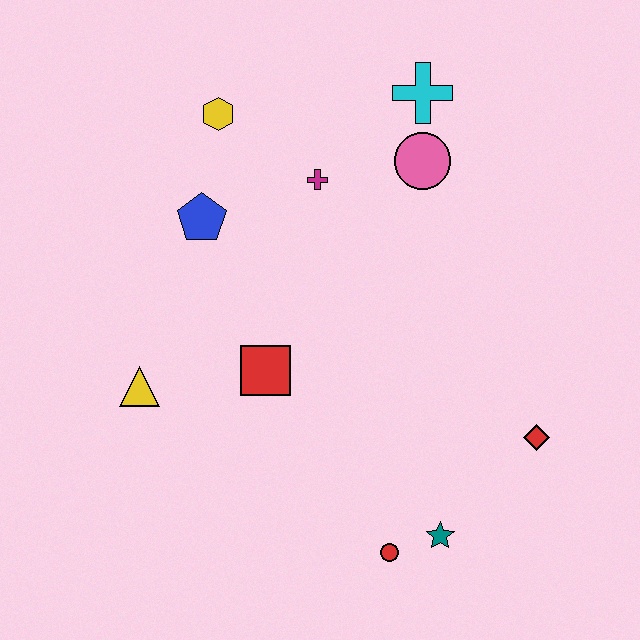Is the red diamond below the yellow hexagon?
Yes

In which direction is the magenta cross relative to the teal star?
The magenta cross is above the teal star.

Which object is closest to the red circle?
The teal star is closest to the red circle.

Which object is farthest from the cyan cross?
The red circle is farthest from the cyan cross.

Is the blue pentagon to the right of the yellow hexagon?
No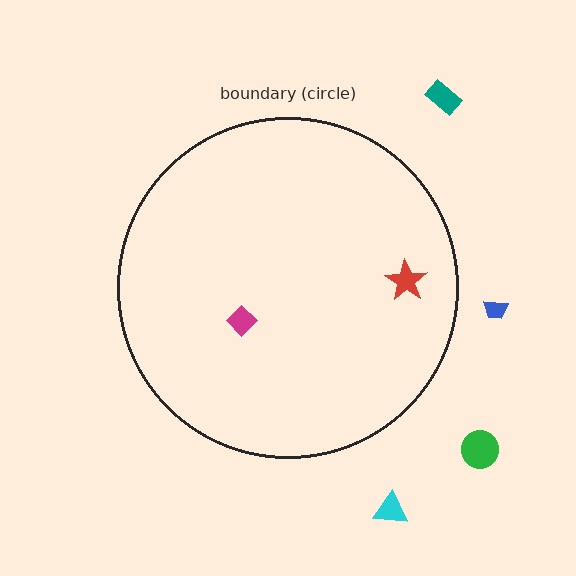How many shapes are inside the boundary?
2 inside, 4 outside.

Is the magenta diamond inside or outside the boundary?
Inside.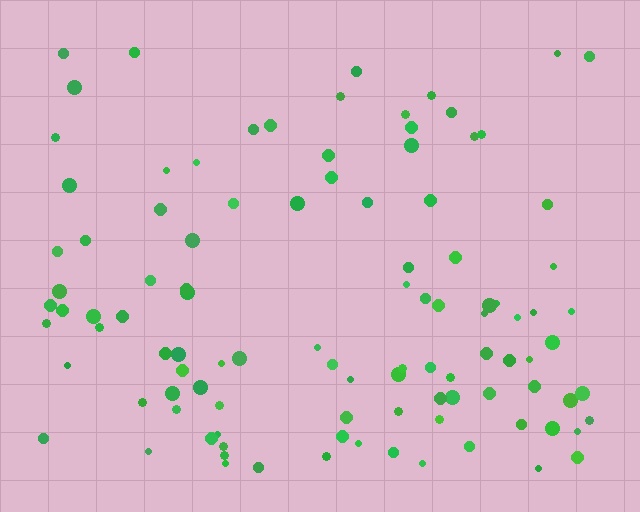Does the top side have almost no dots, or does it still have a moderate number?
Still a moderate number, just noticeably fewer than the bottom.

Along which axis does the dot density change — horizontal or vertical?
Vertical.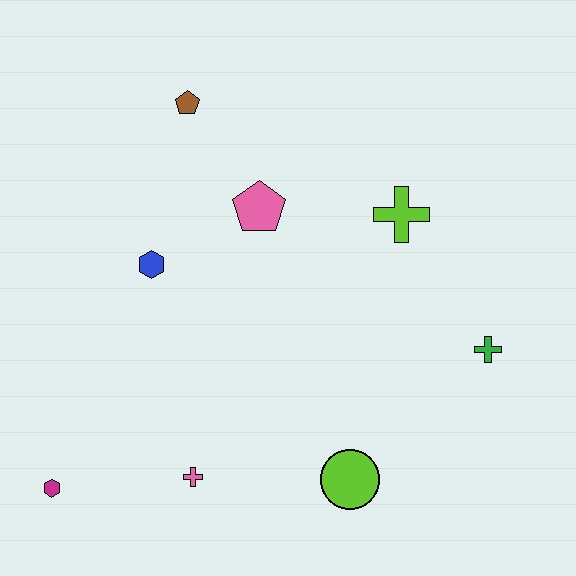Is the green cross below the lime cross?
Yes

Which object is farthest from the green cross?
The magenta hexagon is farthest from the green cross.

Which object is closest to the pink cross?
The magenta hexagon is closest to the pink cross.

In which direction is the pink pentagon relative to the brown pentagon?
The pink pentagon is below the brown pentagon.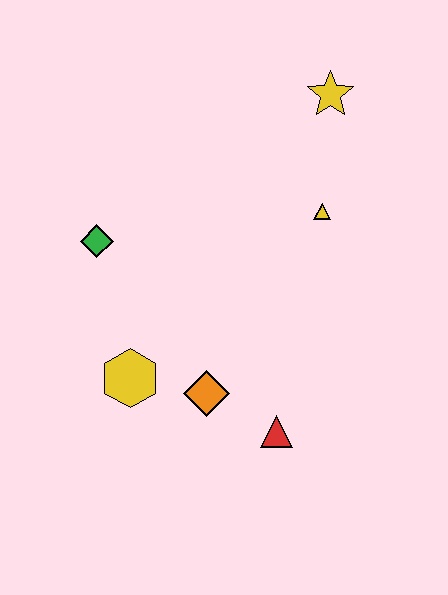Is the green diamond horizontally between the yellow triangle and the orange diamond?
No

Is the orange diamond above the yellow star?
No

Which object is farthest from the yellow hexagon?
The yellow star is farthest from the yellow hexagon.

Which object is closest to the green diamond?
The yellow hexagon is closest to the green diamond.